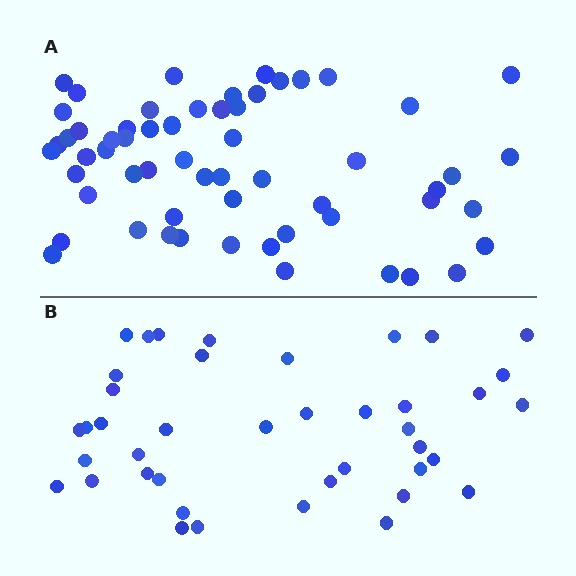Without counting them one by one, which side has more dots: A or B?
Region A (the top region) has more dots.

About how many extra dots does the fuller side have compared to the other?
Region A has approximately 20 more dots than region B.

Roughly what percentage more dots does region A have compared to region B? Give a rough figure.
About 45% more.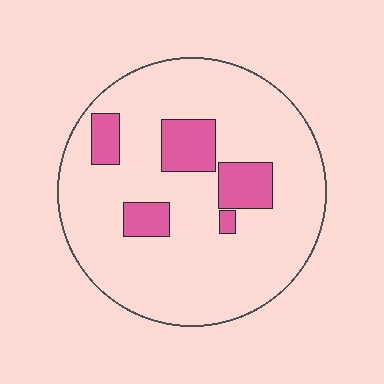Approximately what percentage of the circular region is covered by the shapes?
Approximately 15%.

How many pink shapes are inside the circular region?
5.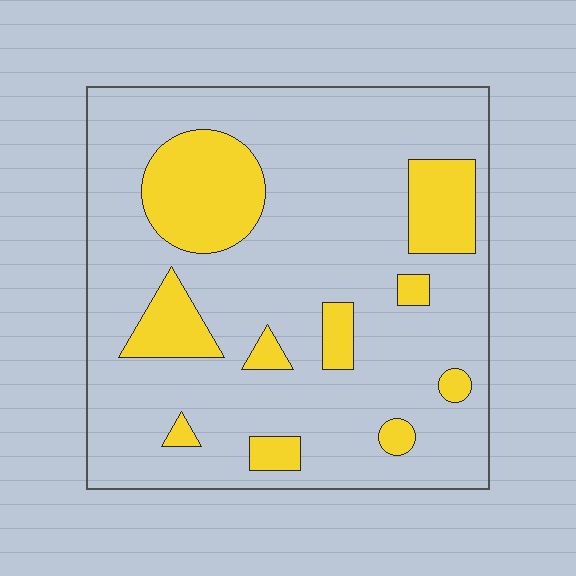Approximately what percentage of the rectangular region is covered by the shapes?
Approximately 20%.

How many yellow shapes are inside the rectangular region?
10.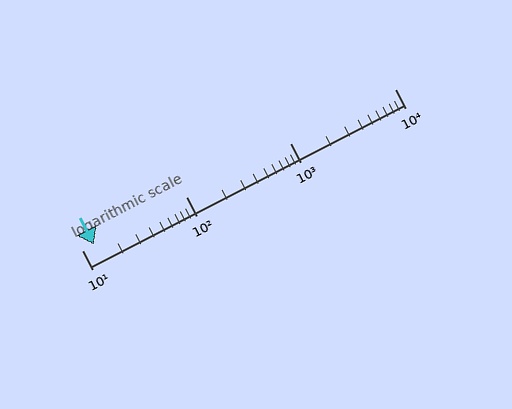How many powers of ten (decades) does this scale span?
The scale spans 3 decades, from 10 to 10000.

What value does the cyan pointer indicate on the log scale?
The pointer indicates approximately 13.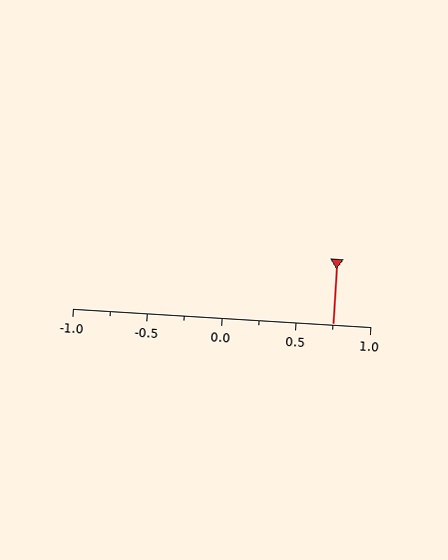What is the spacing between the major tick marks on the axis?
The major ticks are spaced 0.5 apart.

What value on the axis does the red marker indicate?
The marker indicates approximately 0.75.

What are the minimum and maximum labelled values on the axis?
The axis runs from -1.0 to 1.0.